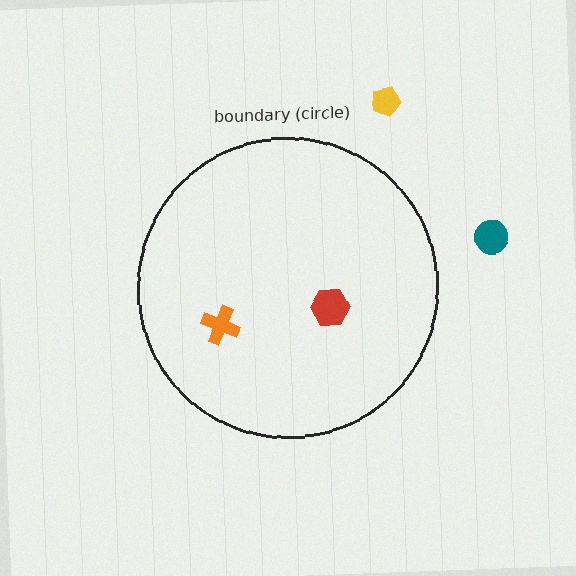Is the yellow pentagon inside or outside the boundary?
Outside.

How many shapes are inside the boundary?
2 inside, 2 outside.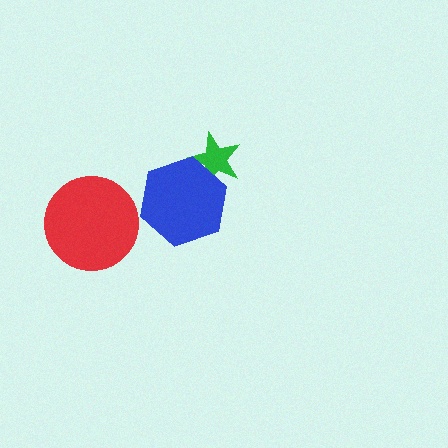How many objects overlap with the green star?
1 object overlaps with the green star.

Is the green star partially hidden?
Yes, it is partially covered by another shape.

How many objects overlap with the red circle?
0 objects overlap with the red circle.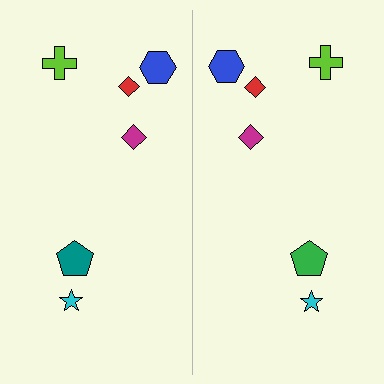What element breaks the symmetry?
The green pentagon on the right side breaks the symmetry — its mirror counterpart is teal.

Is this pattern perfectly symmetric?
No, the pattern is not perfectly symmetric. The green pentagon on the right side breaks the symmetry — its mirror counterpart is teal.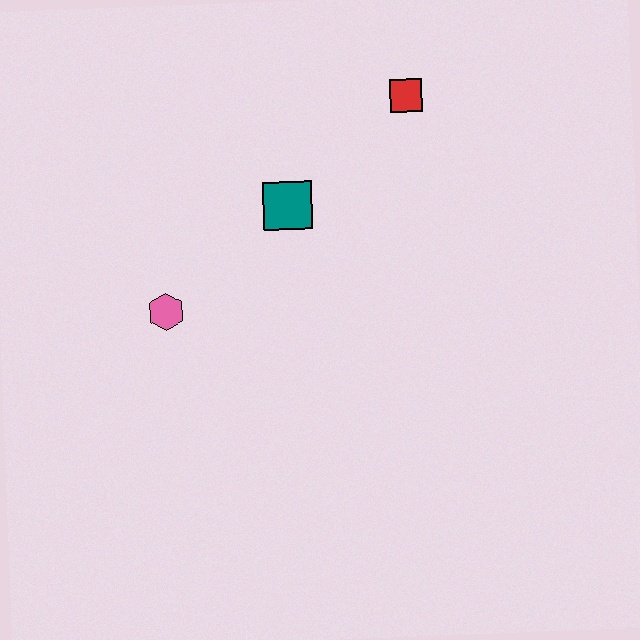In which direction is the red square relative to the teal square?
The red square is to the right of the teal square.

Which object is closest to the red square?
The teal square is closest to the red square.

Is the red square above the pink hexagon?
Yes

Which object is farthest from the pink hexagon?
The red square is farthest from the pink hexagon.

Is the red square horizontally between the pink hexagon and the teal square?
No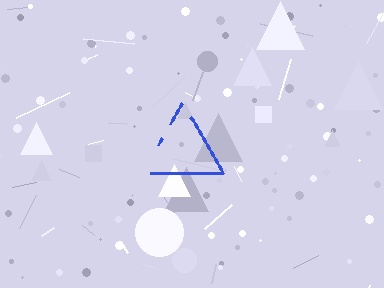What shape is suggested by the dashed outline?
The dashed outline suggests a triangle.